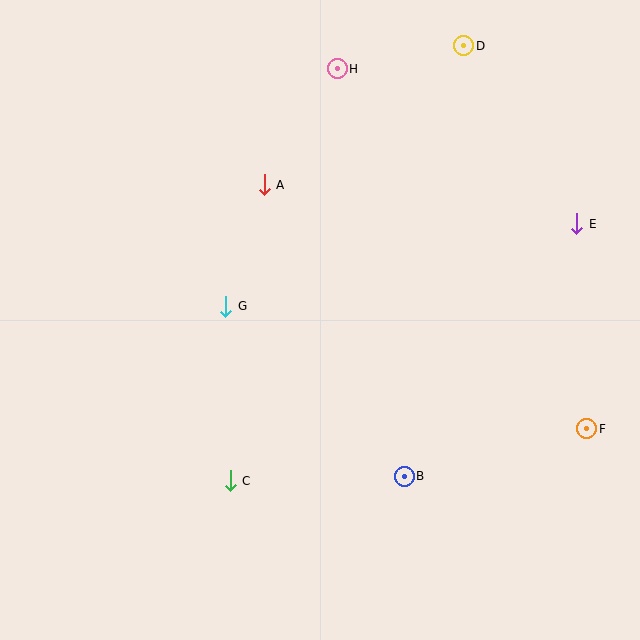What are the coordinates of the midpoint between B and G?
The midpoint between B and G is at (315, 391).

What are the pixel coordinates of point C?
Point C is at (230, 481).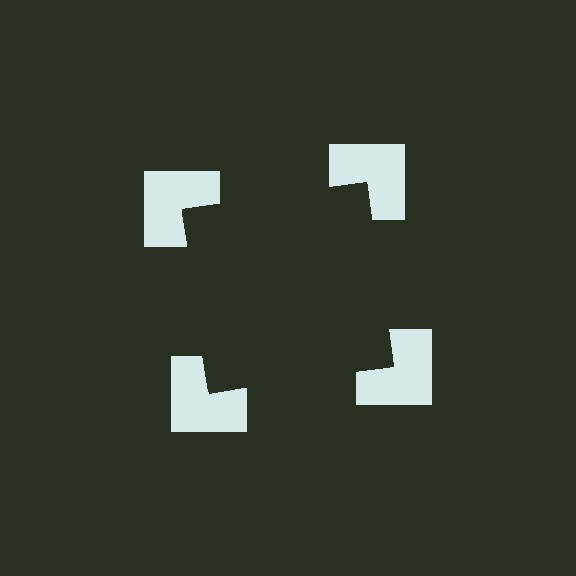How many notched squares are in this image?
There are 4 — one at each vertex of the illusory square.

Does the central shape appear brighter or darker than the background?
It typically appears slightly darker than the background, even though no actual brightness change is drawn.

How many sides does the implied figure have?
4 sides.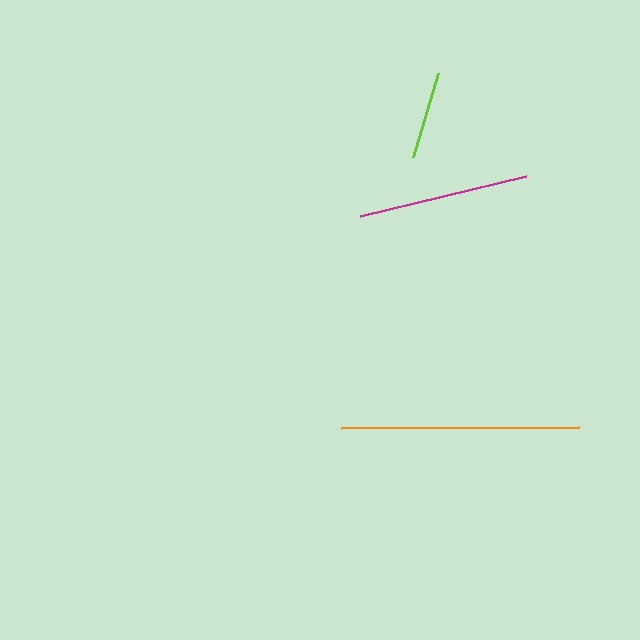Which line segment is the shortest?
The lime line is the shortest at approximately 87 pixels.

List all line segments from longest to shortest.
From longest to shortest: orange, magenta, lime.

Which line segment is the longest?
The orange line is the longest at approximately 238 pixels.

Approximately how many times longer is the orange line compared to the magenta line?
The orange line is approximately 1.4 times the length of the magenta line.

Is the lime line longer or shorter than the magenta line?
The magenta line is longer than the lime line.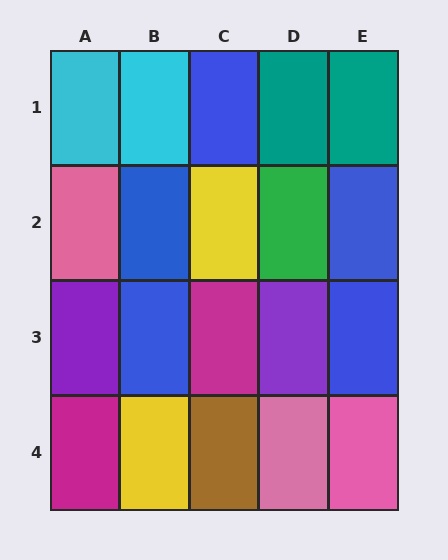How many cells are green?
1 cell is green.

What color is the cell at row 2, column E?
Blue.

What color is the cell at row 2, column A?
Pink.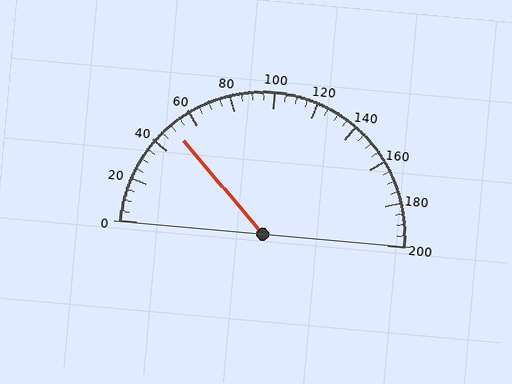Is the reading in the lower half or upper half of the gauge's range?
The reading is in the lower half of the range (0 to 200).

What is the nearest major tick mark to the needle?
The nearest major tick mark is 40.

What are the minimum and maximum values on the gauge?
The gauge ranges from 0 to 200.